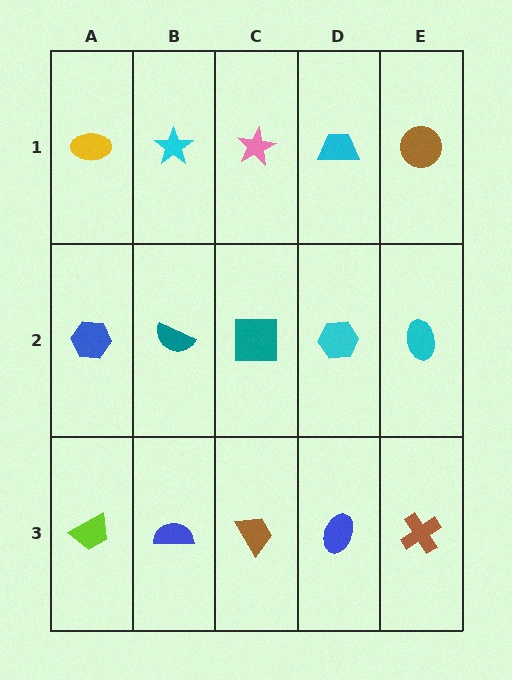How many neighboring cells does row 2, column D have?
4.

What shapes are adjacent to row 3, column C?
A teal square (row 2, column C), a blue semicircle (row 3, column B), a blue ellipse (row 3, column D).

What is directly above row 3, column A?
A blue hexagon.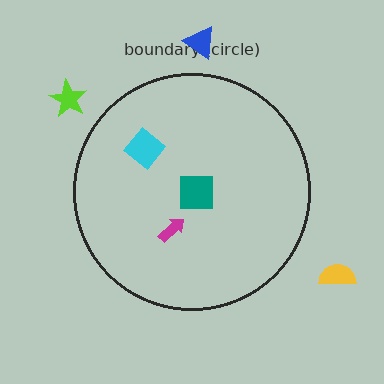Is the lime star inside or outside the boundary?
Outside.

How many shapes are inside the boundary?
3 inside, 3 outside.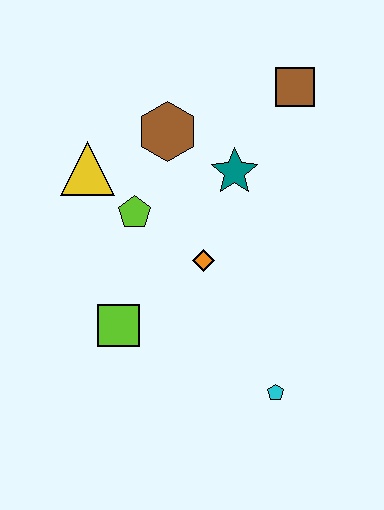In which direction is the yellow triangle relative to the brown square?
The yellow triangle is to the left of the brown square.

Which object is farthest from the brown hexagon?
The cyan pentagon is farthest from the brown hexagon.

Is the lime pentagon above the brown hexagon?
No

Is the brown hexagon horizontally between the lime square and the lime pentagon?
No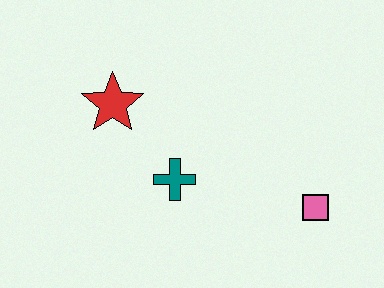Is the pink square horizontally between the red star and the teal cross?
No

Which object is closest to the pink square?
The teal cross is closest to the pink square.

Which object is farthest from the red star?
The pink square is farthest from the red star.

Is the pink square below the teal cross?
Yes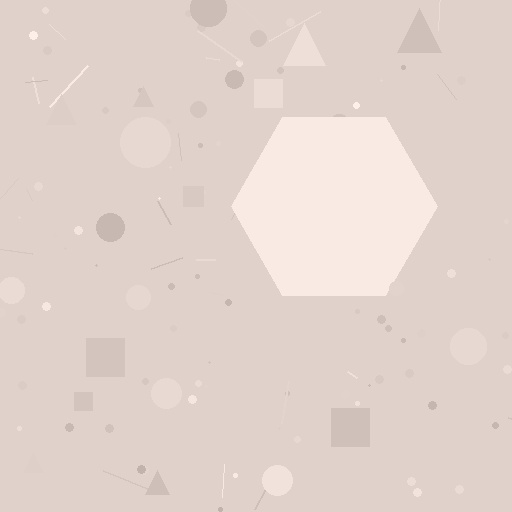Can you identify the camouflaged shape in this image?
The camouflaged shape is a hexagon.